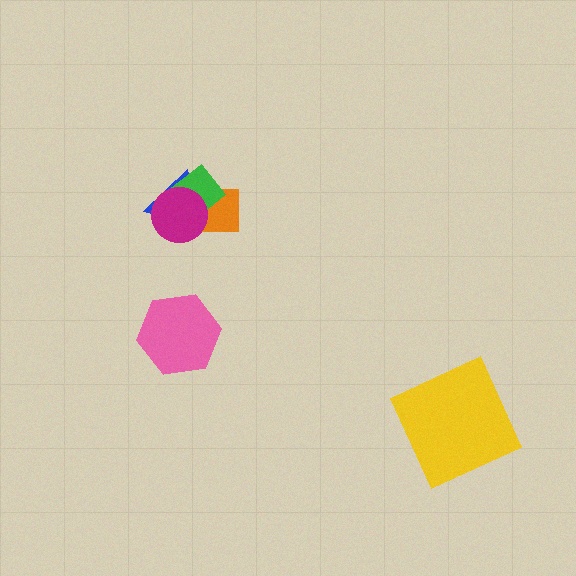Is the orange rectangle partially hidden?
Yes, it is partially covered by another shape.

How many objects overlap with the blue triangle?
3 objects overlap with the blue triangle.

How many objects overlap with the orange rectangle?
3 objects overlap with the orange rectangle.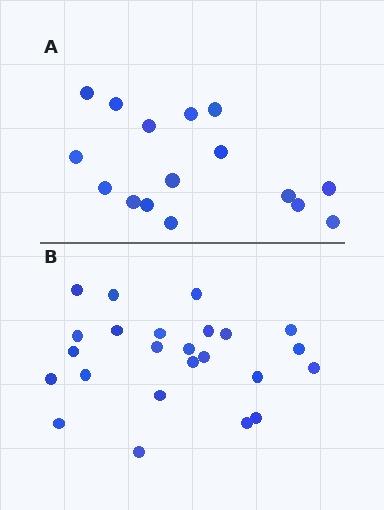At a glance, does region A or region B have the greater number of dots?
Region B (the bottom region) has more dots.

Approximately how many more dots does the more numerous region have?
Region B has roughly 8 or so more dots than region A.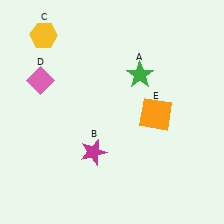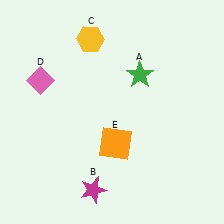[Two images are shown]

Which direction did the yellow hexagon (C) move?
The yellow hexagon (C) moved right.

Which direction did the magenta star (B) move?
The magenta star (B) moved down.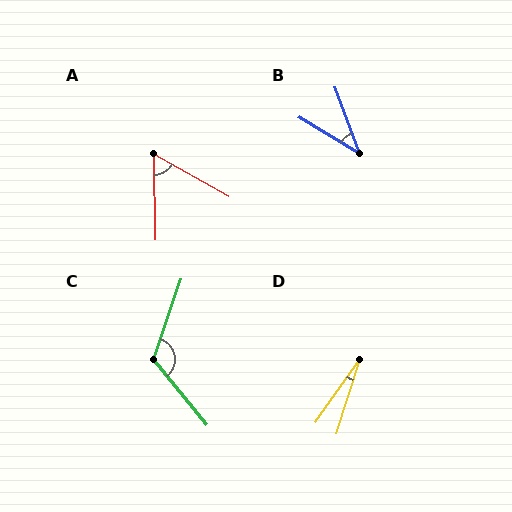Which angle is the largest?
C, at approximately 122 degrees.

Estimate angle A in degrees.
Approximately 60 degrees.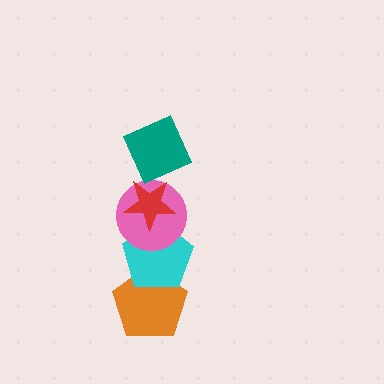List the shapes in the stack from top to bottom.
From top to bottom: the teal square, the red star, the pink circle, the cyan pentagon, the orange pentagon.